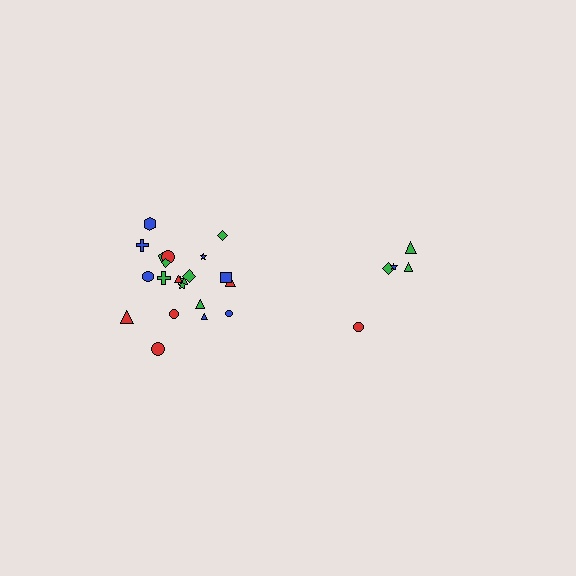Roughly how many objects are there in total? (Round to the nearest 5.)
Roughly 25 objects in total.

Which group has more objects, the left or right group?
The left group.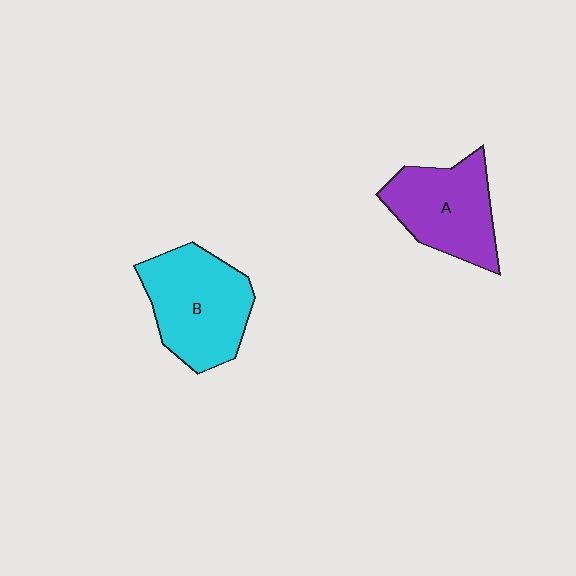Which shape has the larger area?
Shape B (cyan).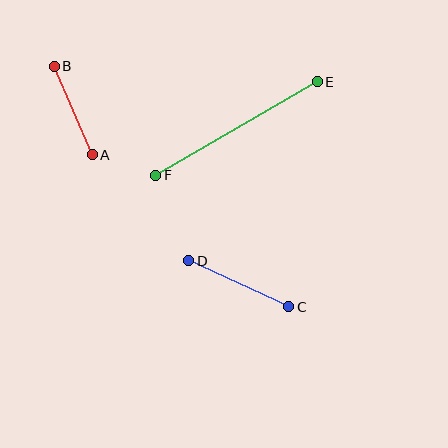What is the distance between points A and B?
The distance is approximately 97 pixels.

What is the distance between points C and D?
The distance is approximately 110 pixels.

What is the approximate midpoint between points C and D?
The midpoint is at approximately (239, 284) pixels.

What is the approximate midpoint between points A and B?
The midpoint is at approximately (73, 110) pixels.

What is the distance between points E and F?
The distance is approximately 187 pixels.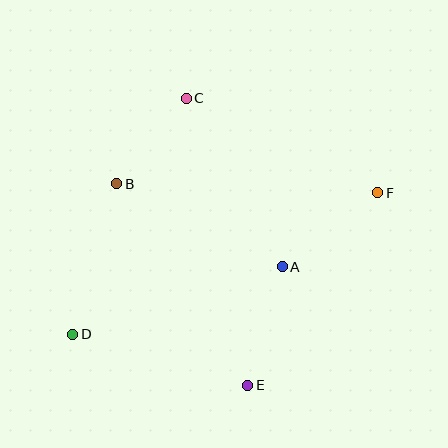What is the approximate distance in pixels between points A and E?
The distance between A and E is approximately 124 pixels.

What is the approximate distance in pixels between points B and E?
The distance between B and E is approximately 241 pixels.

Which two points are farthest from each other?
Points D and F are farthest from each other.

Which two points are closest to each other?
Points B and C are closest to each other.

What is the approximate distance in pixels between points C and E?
The distance between C and E is approximately 294 pixels.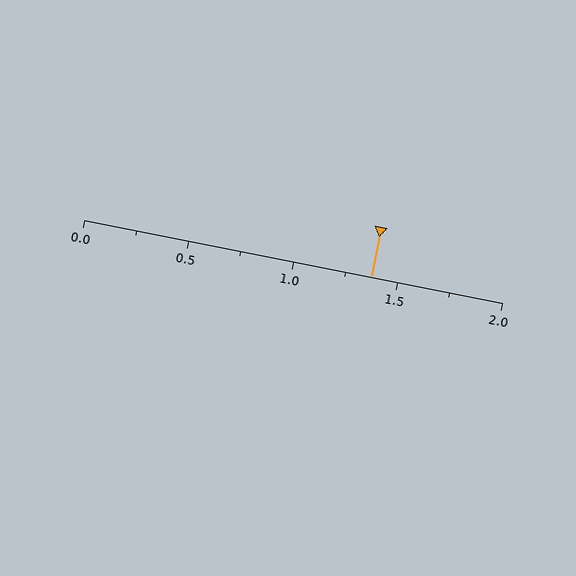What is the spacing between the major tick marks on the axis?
The major ticks are spaced 0.5 apart.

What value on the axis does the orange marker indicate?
The marker indicates approximately 1.38.